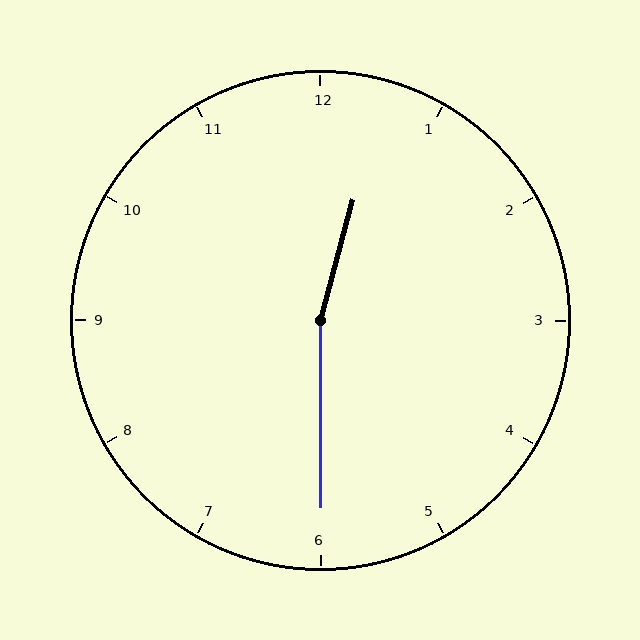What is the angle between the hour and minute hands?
Approximately 165 degrees.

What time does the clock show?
12:30.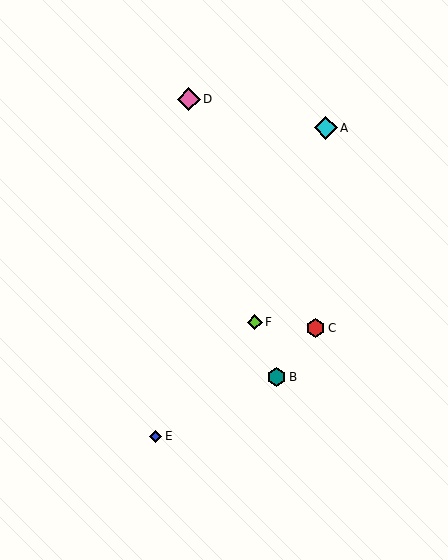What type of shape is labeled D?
Shape D is a pink diamond.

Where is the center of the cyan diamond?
The center of the cyan diamond is at (326, 128).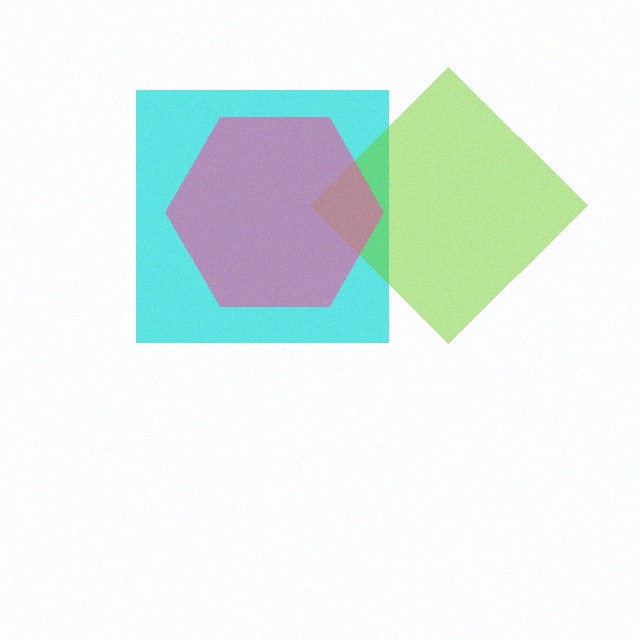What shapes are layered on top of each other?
The layered shapes are: a cyan square, a lime diamond, a pink hexagon.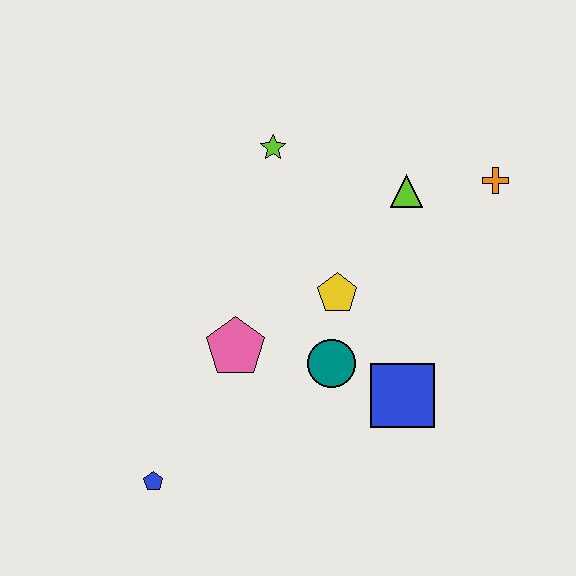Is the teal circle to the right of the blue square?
No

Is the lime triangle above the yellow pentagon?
Yes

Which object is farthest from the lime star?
The blue pentagon is farthest from the lime star.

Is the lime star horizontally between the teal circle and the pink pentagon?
Yes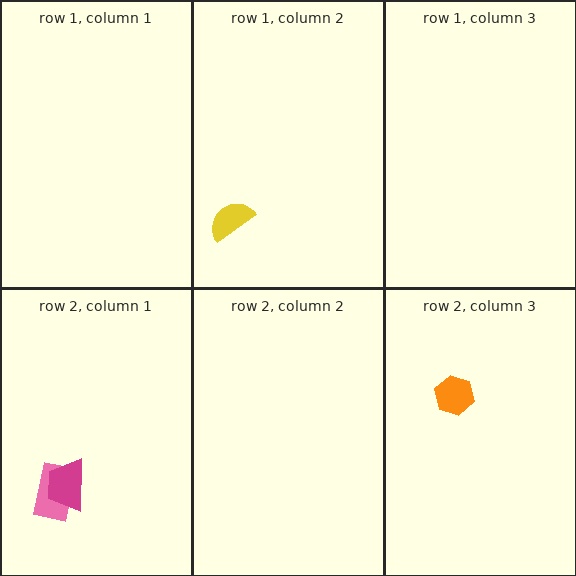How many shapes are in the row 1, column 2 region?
1.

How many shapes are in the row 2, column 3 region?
1.